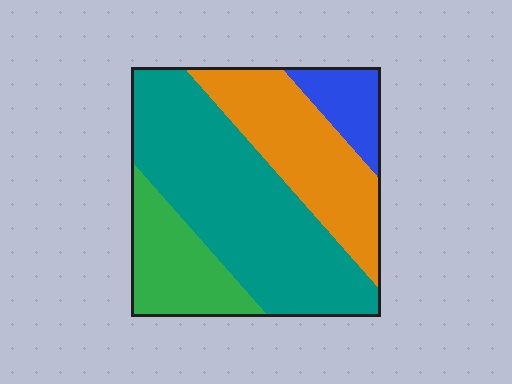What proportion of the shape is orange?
Orange takes up about one quarter (1/4) of the shape.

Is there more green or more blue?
Green.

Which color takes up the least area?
Blue, at roughly 10%.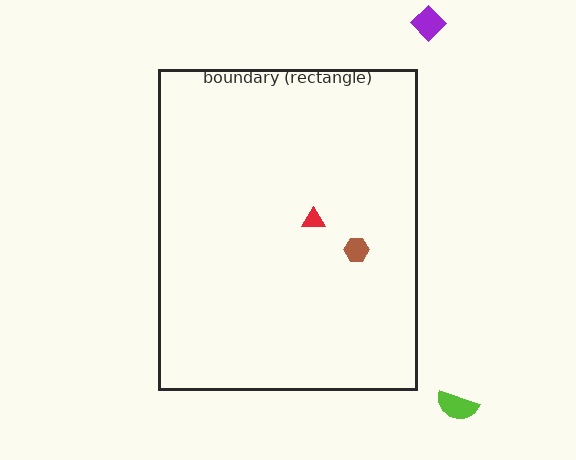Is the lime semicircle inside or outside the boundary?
Outside.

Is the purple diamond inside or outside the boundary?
Outside.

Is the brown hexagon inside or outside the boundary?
Inside.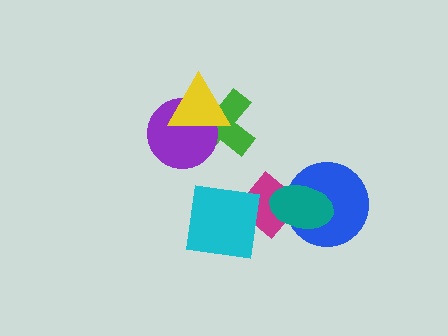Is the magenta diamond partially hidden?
Yes, it is partially covered by another shape.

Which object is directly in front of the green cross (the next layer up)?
The purple circle is directly in front of the green cross.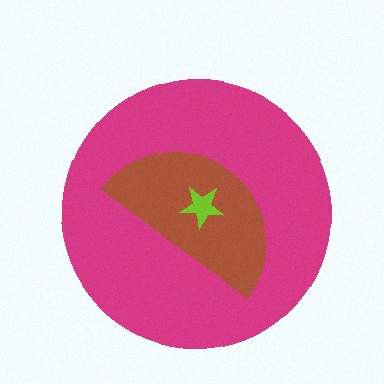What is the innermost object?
The lime star.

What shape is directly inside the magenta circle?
The brown semicircle.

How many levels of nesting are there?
3.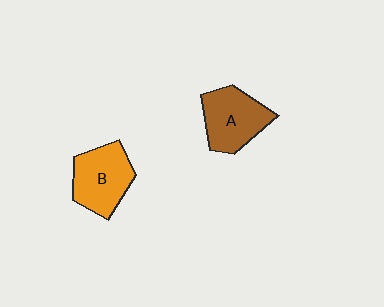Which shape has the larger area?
Shape B (orange).